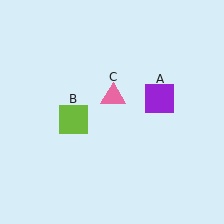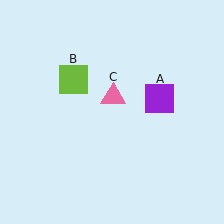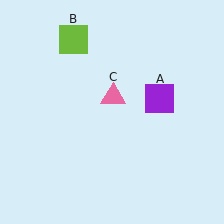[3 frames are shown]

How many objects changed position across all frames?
1 object changed position: lime square (object B).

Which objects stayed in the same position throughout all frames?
Purple square (object A) and pink triangle (object C) remained stationary.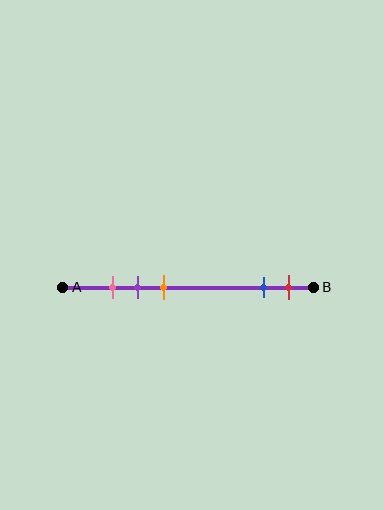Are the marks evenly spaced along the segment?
No, the marks are not evenly spaced.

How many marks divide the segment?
There are 5 marks dividing the segment.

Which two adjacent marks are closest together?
The pink and purple marks are the closest adjacent pair.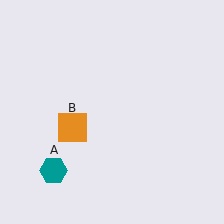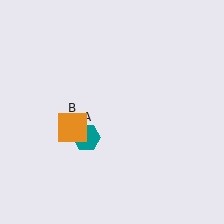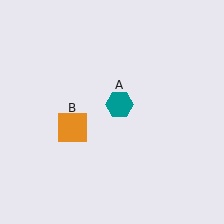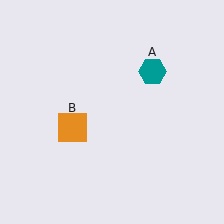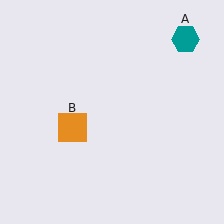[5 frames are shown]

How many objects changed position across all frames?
1 object changed position: teal hexagon (object A).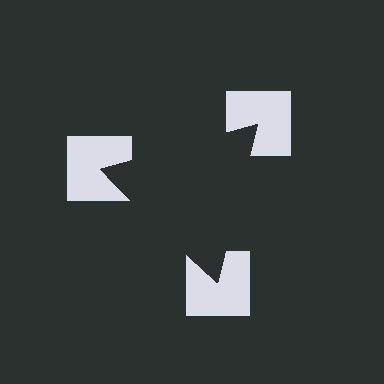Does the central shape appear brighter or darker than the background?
It typically appears slightly darker than the background, even though no actual brightness change is drawn.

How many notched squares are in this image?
There are 3 — one at each vertex of the illusory triangle.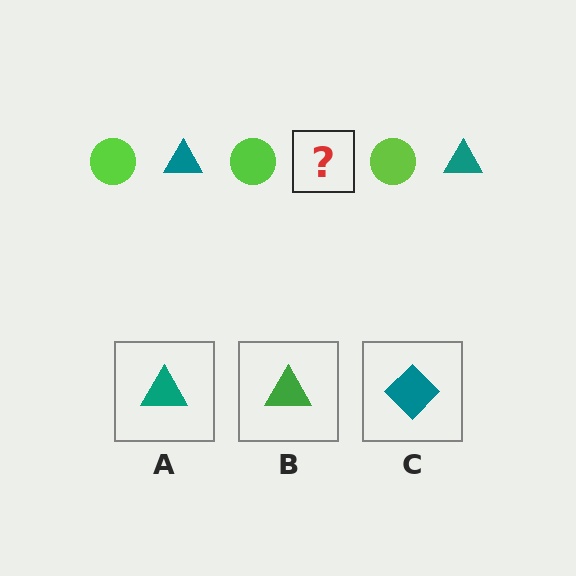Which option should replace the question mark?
Option A.